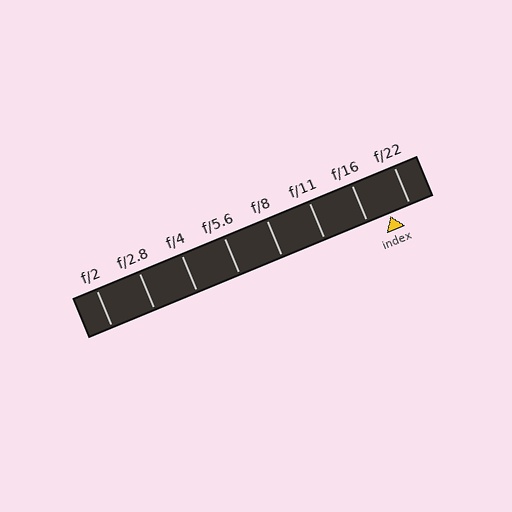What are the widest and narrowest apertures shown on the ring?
The widest aperture shown is f/2 and the narrowest is f/22.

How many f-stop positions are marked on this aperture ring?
There are 8 f-stop positions marked.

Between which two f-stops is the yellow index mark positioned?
The index mark is between f/16 and f/22.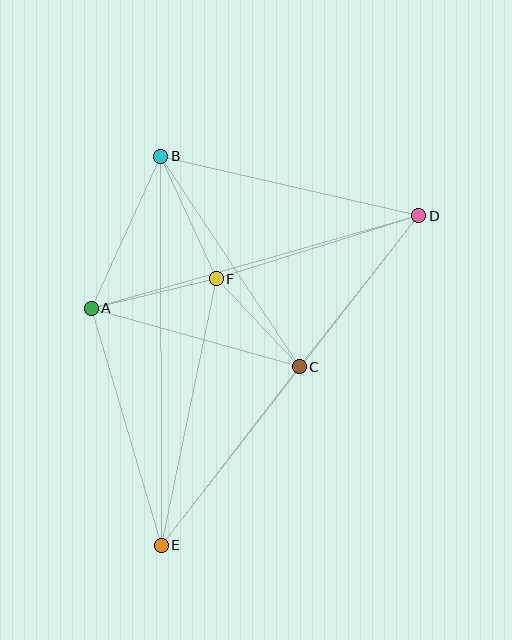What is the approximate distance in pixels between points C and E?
The distance between C and E is approximately 226 pixels.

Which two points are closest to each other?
Points C and F are closest to each other.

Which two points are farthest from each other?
Points D and E are farthest from each other.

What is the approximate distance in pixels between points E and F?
The distance between E and F is approximately 272 pixels.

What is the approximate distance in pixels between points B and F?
The distance between B and F is approximately 135 pixels.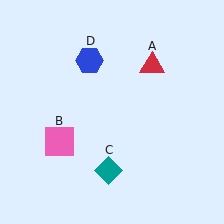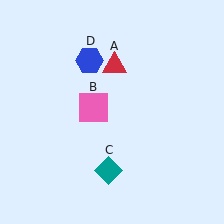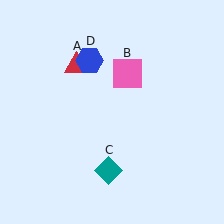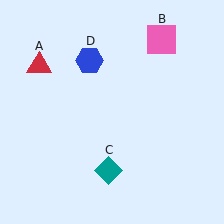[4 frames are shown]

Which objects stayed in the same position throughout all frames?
Teal diamond (object C) and blue hexagon (object D) remained stationary.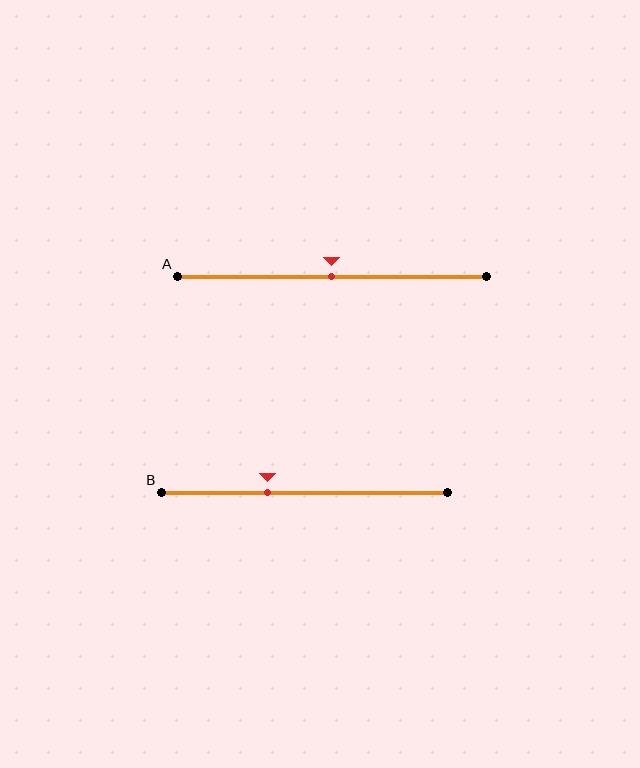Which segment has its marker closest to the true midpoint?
Segment A has its marker closest to the true midpoint.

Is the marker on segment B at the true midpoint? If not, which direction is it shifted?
No, the marker on segment B is shifted to the left by about 13% of the segment length.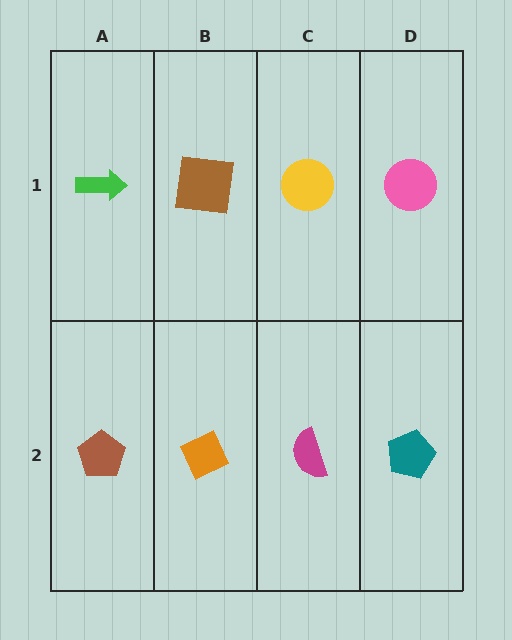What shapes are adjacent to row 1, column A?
A brown pentagon (row 2, column A), a brown square (row 1, column B).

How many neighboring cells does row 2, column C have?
3.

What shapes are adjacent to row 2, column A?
A green arrow (row 1, column A), an orange diamond (row 2, column B).